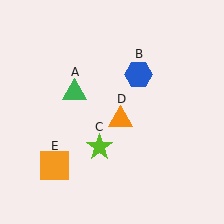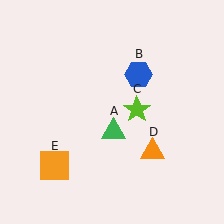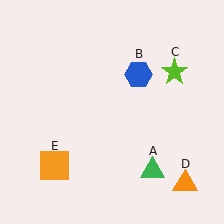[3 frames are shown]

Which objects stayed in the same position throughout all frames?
Blue hexagon (object B) and orange square (object E) remained stationary.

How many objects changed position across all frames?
3 objects changed position: green triangle (object A), lime star (object C), orange triangle (object D).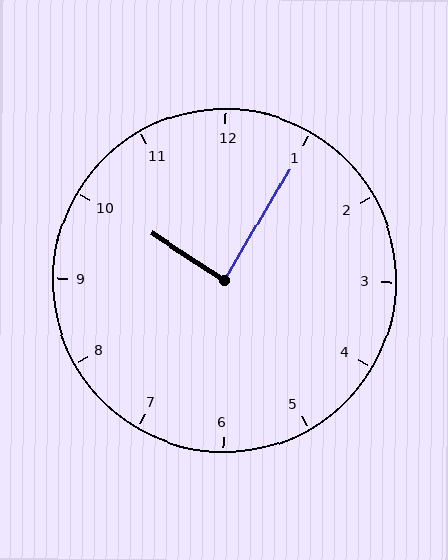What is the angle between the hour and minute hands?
Approximately 88 degrees.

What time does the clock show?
10:05.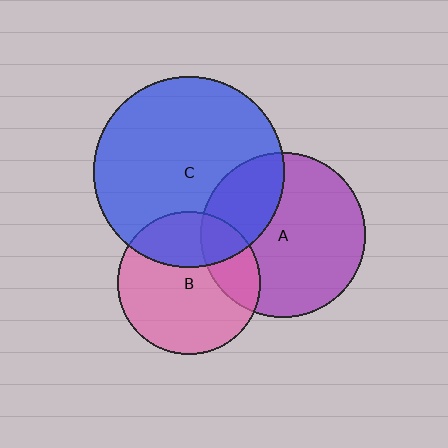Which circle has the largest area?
Circle C (blue).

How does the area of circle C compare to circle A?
Approximately 1.3 times.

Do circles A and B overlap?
Yes.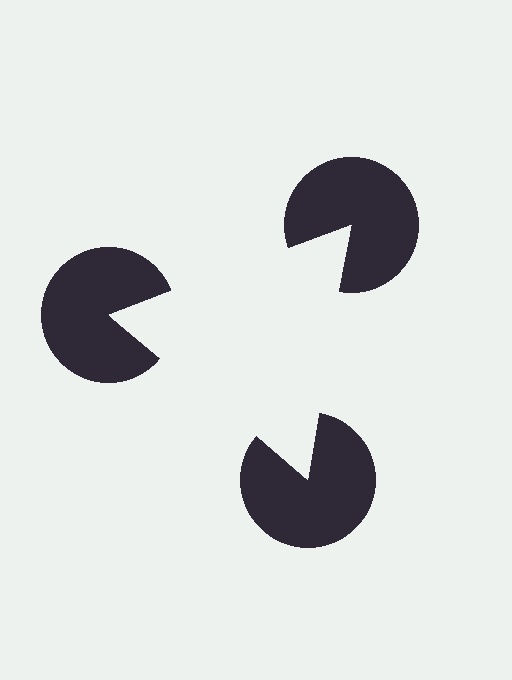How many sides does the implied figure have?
3 sides.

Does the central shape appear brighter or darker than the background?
It typically appears slightly brighter than the background, even though no actual brightness change is drawn.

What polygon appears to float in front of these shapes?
An illusory triangle — its edges are inferred from the aligned wedge cuts in the pac-man discs, not physically drawn.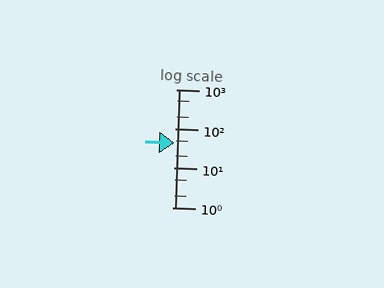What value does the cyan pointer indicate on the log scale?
The pointer indicates approximately 43.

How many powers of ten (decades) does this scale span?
The scale spans 3 decades, from 1 to 1000.